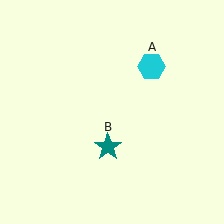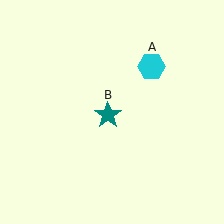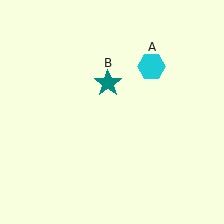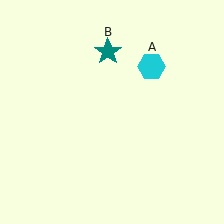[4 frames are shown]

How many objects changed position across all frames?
1 object changed position: teal star (object B).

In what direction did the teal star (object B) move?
The teal star (object B) moved up.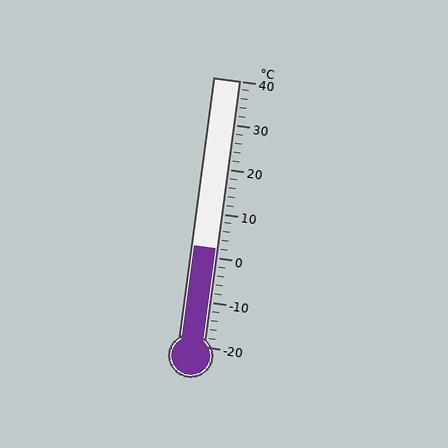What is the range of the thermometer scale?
The thermometer scale ranges from -20°C to 40°C.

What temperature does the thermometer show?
The thermometer shows approximately 2°C.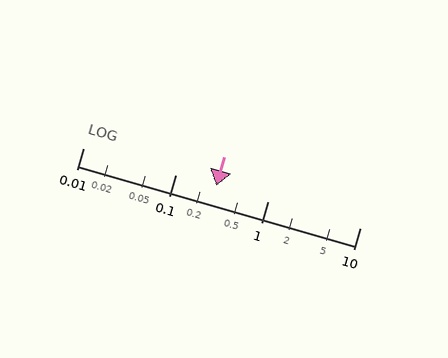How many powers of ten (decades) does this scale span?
The scale spans 3 decades, from 0.01 to 10.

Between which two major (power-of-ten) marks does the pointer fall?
The pointer is between 0.1 and 1.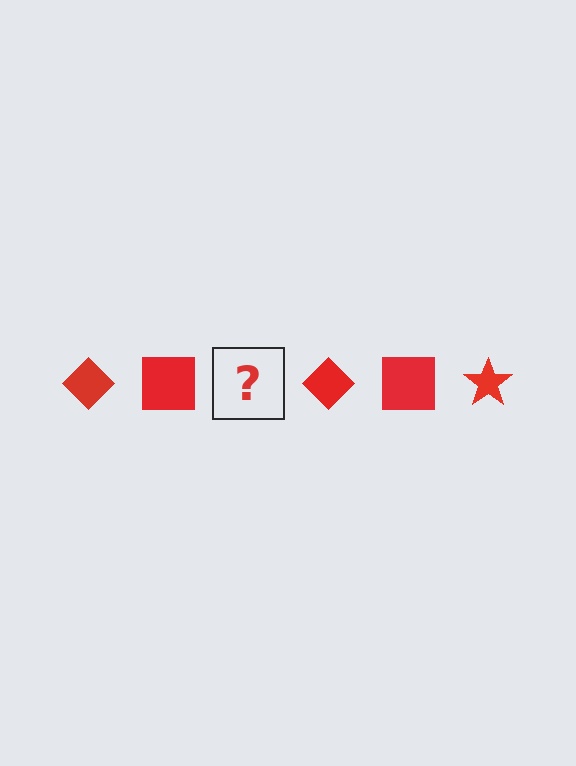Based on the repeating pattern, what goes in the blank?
The blank should be a red star.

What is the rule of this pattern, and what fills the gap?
The rule is that the pattern cycles through diamond, square, star shapes in red. The gap should be filled with a red star.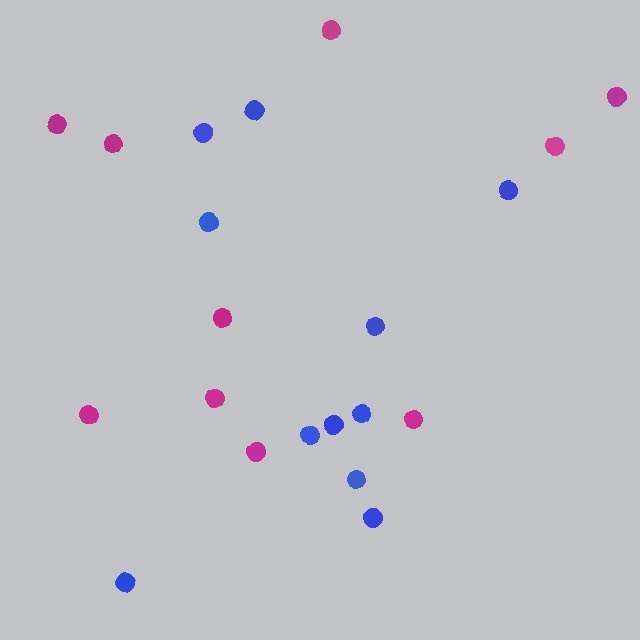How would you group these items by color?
There are 2 groups: one group of blue circles (11) and one group of magenta circles (10).